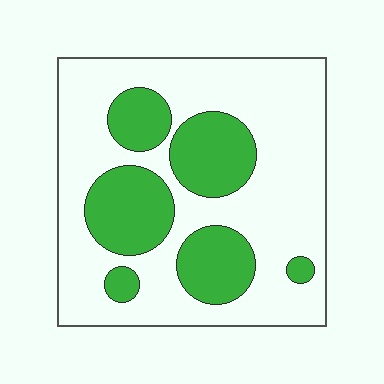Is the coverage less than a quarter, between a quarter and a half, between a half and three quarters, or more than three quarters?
Between a quarter and a half.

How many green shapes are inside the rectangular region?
6.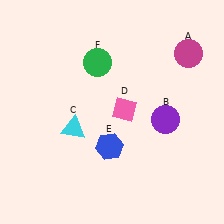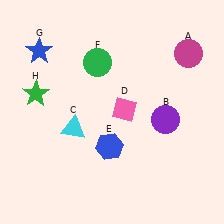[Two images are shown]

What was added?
A blue star (G), a green star (H) were added in Image 2.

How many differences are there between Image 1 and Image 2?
There are 2 differences between the two images.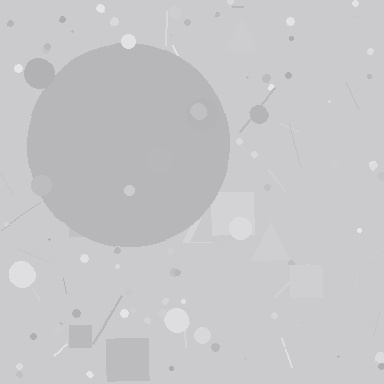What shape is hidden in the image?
A circle is hidden in the image.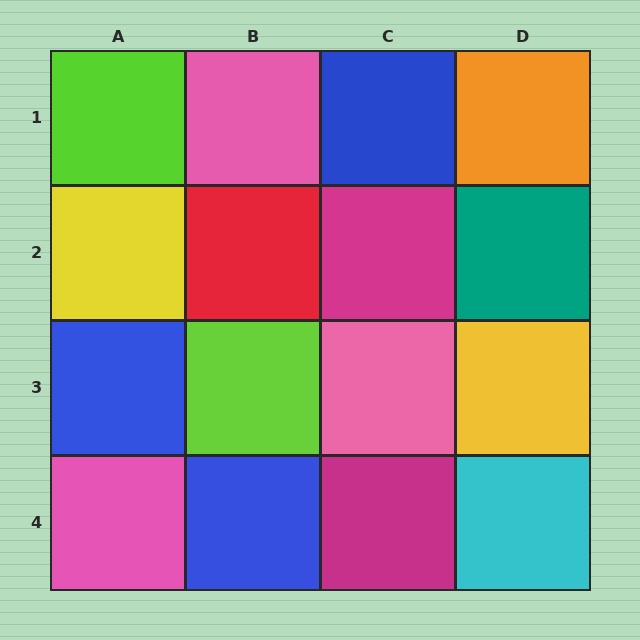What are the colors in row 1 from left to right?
Lime, pink, blue, orange.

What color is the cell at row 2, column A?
Yellow.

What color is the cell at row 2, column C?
Magenta.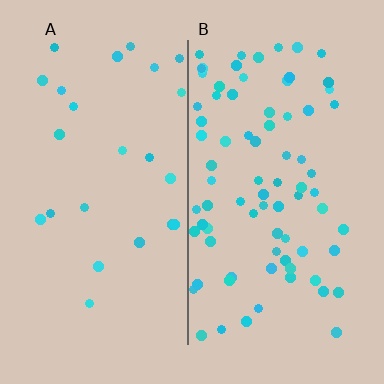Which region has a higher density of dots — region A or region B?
B (the right).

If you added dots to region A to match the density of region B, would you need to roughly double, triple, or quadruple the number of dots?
Approximately triple.